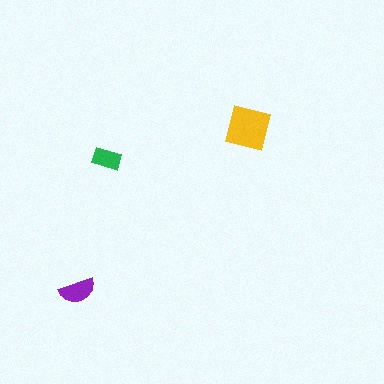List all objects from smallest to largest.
The green rectangle, the purple semicircle, the yellow square.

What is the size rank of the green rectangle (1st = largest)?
3rd.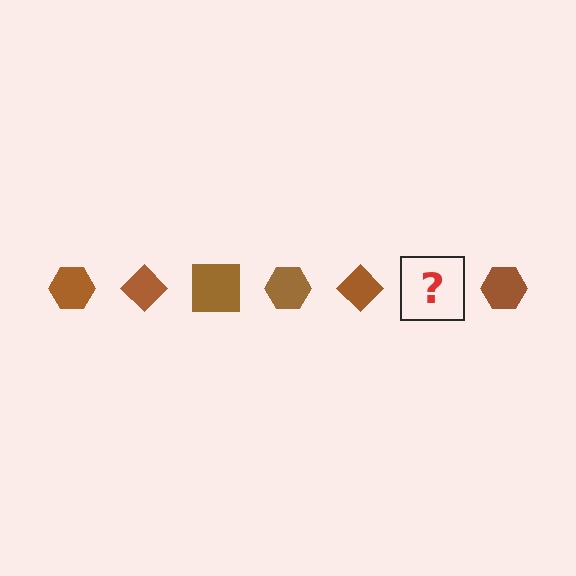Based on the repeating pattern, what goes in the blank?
The blank should be a brown square.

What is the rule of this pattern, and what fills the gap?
The rule is that the pattern cycles through hexagon, diamond, square shapes in brown. The gap should be filled with a brown square.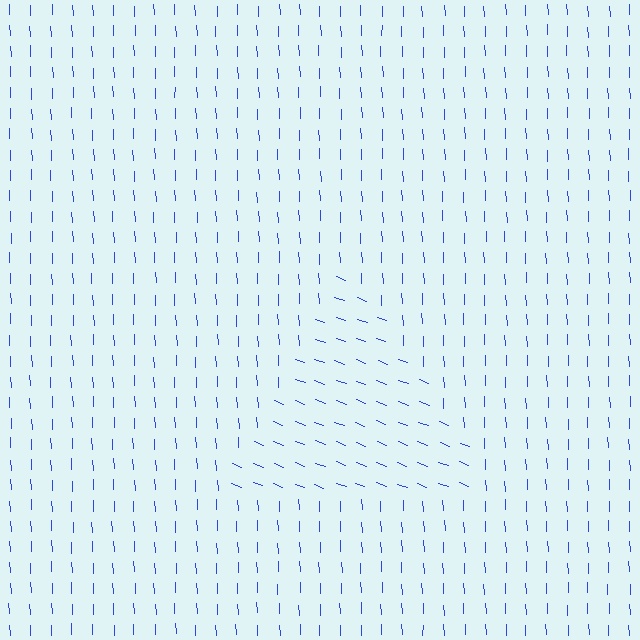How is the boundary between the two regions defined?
The boundary is defined purely by a change in line orientation (approximately 67 degrees difference). All lines are the same color and thickness.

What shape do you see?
I see a triangle.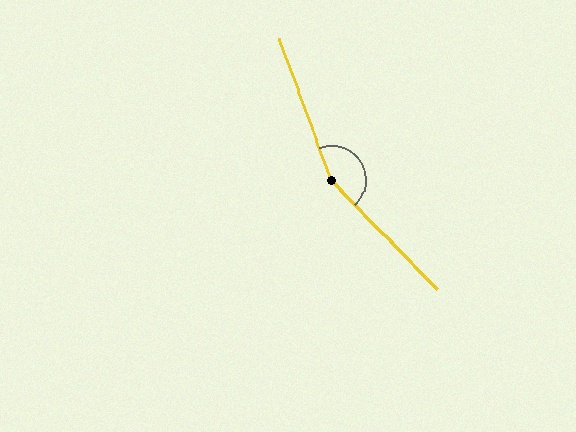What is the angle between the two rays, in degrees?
Approximately 156 degrees.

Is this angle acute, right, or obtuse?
It is obtuse.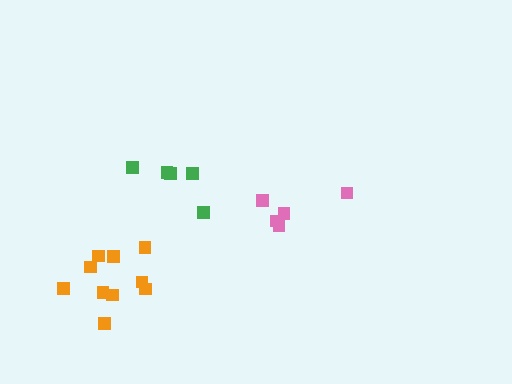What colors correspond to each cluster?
The clusters are colored: orange, green, pink.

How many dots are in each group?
Group 1: 10 dots, Group 2: 5 dots, Group 3: 5 dots (20 total).